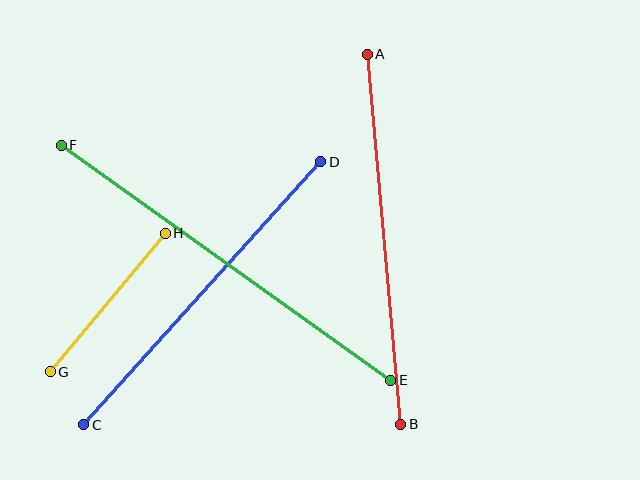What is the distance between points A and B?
The distance is approximately 371 pixels.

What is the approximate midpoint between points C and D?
The midpoint is at approximately (202, 293) pixels.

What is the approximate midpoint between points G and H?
The midpoint is at approximately (108, 303) pixels.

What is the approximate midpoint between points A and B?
The midpoint is at approximately (384, 239) pixels.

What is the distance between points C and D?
The distance is approximately 354 pixels.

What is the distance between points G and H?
The distance is approximately 180 pixels.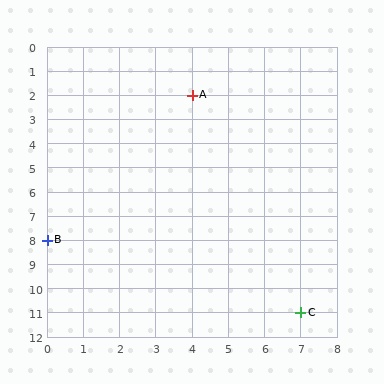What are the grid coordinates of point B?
Point B is at grid coordinates (0, 8).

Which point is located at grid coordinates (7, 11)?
Point C is at (7, 11).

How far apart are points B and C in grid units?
Points B and C are 7 columns and 3 rows apart (about 7.6 grid units diagonally).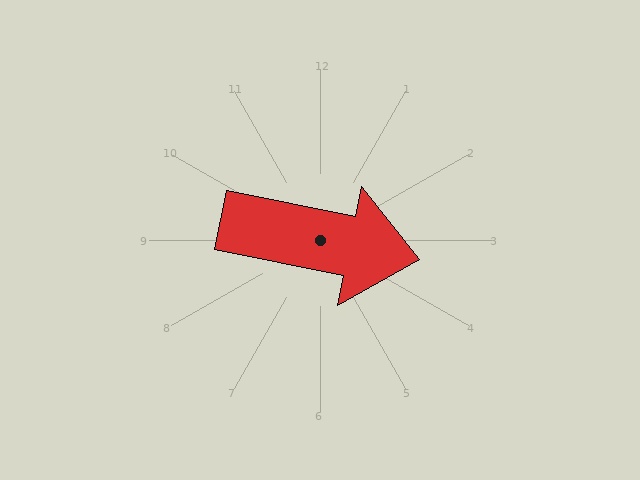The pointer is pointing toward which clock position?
Roughly 3 o'clock.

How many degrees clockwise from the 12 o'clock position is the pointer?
Approximately 101 degrees.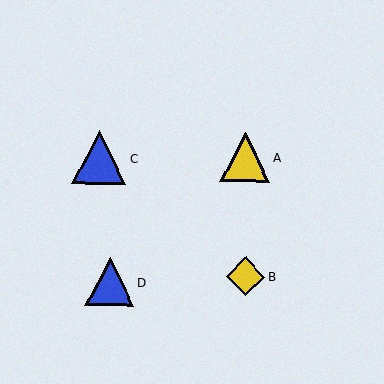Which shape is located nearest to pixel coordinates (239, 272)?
The yellow diamond (labeled B) at (245, 276) is nearest to that location.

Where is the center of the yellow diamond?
The center of the yellow diamond is at (245, 276).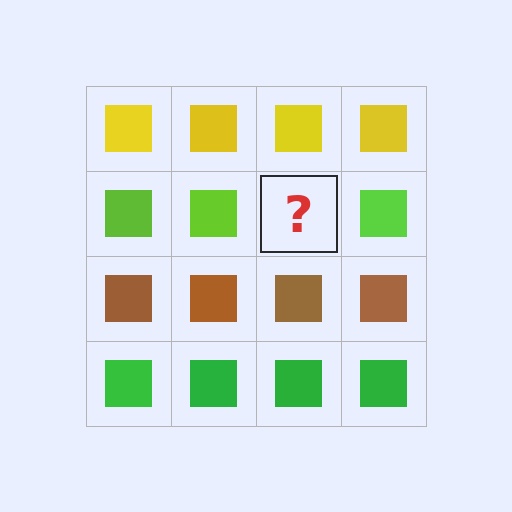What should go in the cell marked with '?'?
The missing cell should contain a lime square.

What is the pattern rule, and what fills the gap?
The rule is that each row has a consistent color. The gap should be filled with a lime square.